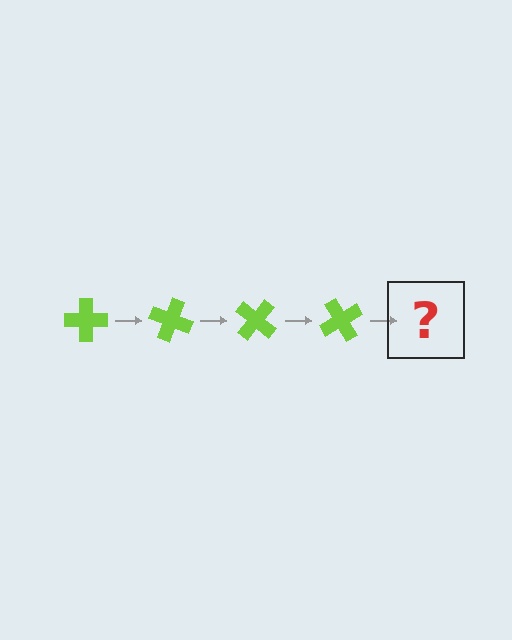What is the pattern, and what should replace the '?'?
The pattern is that the cross rotates 20 degrees each step. The '?' should be a lime cross rotated 80 degrees.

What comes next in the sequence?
The next element should be a lime cross rotated 80 degrees.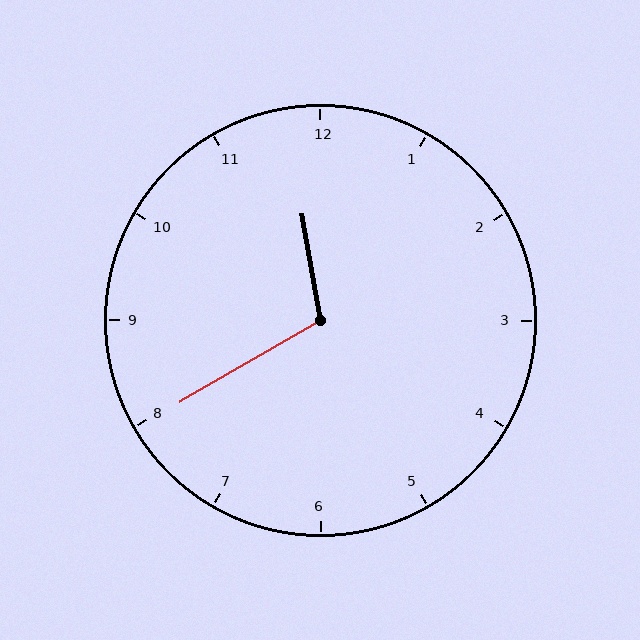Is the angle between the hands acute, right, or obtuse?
It is obtuse.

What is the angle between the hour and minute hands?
Approximately 110 degrees.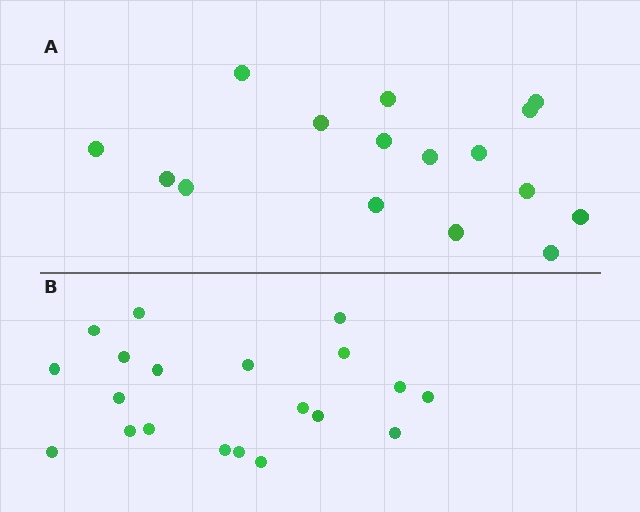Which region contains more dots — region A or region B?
Region B (the bottom region) has more dots.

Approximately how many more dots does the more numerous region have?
Region B has about 4 more dots than region A.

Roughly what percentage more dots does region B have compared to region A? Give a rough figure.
About 25% more.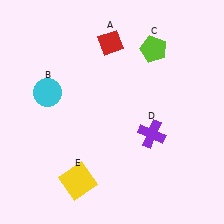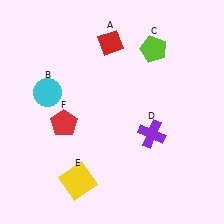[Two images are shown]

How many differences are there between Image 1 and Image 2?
There is 1 difference between the two images.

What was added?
A red pentagon (F) was added in Image 2.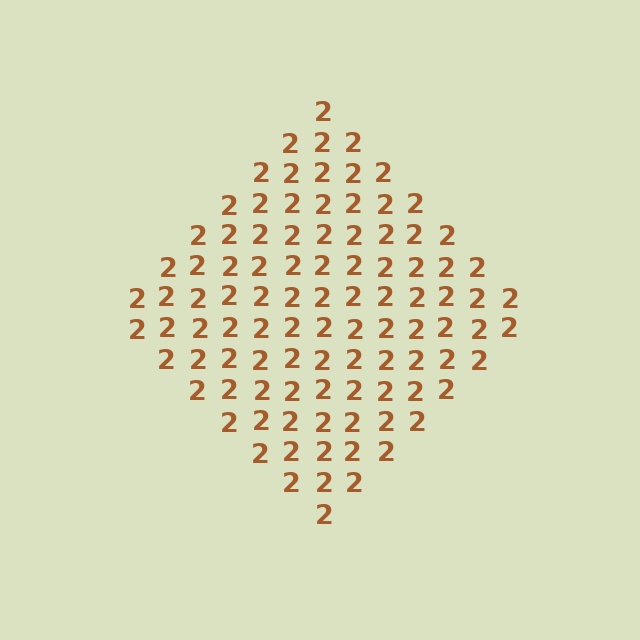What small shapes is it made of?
It is made of small digit 2's.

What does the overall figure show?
The overall figure shows a diamond.